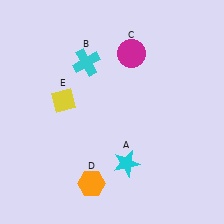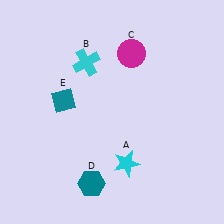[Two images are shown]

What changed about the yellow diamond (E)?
In Image 1, E is yellow. In Image 2, it changed to teal.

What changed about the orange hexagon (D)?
In Image 1, D is orange. In Image 2, it changed to teal.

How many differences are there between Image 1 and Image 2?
There are 2 differences between the two images.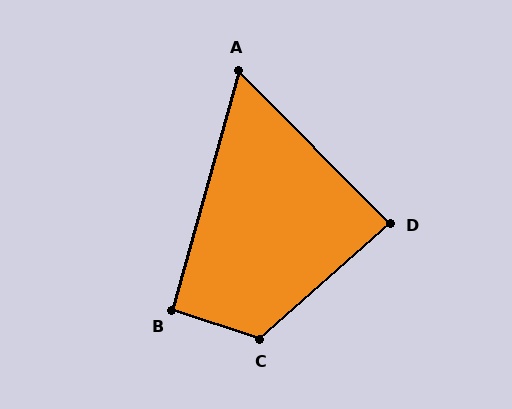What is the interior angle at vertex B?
Approximately 93 degrees (approximately right).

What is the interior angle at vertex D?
Approximately 87 degrees (approximately right).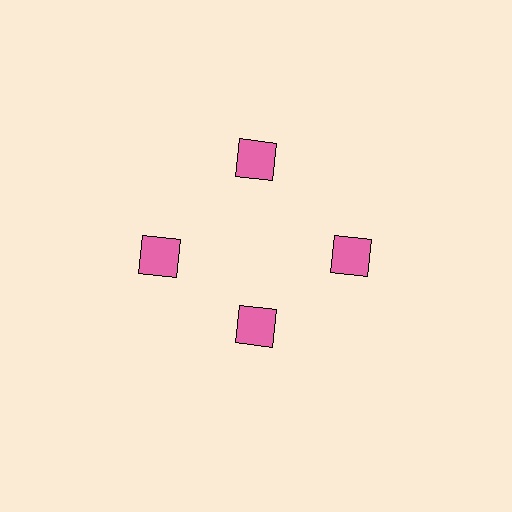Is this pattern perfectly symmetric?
No. The 4 pink squares are arranged in a ring, but one element near the 6 o'clock position is pulled inward toward the center, breaking the 4-fold rotational symmetry.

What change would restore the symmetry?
The symmetry would be restored by moving it outward, back onto the ring so that all 4 squares sit at equal angles and equal distance from the center.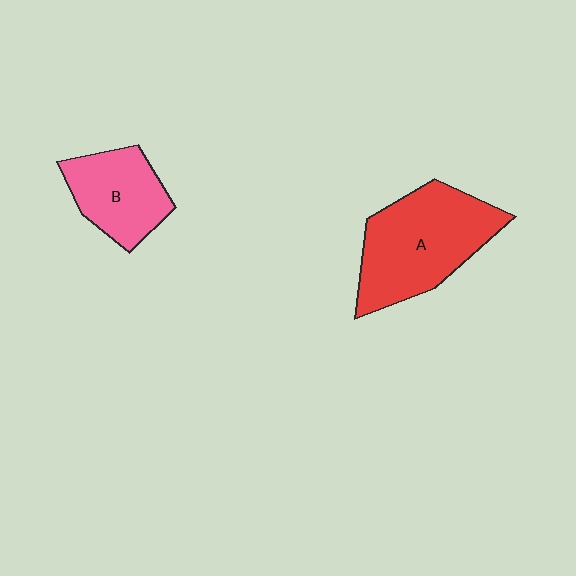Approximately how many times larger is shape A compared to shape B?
Approximately 1.6 times.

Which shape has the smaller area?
Shape B (pink).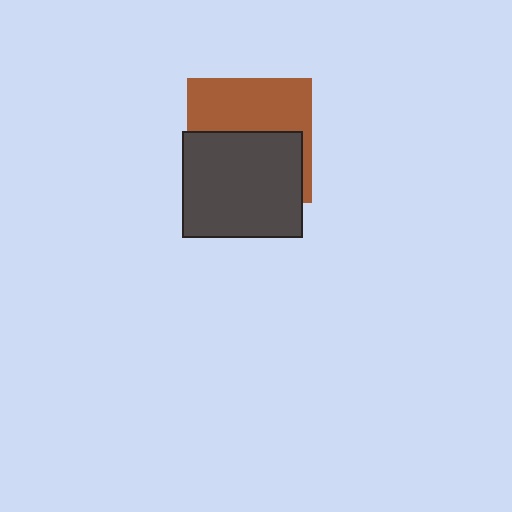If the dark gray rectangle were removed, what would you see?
You would see the complete brown square.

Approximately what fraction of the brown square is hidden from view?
Roughly 53% of the brown square is hidden behind the dark gray rectangle.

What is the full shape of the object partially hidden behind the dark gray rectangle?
The partially hidden object is a brown square.